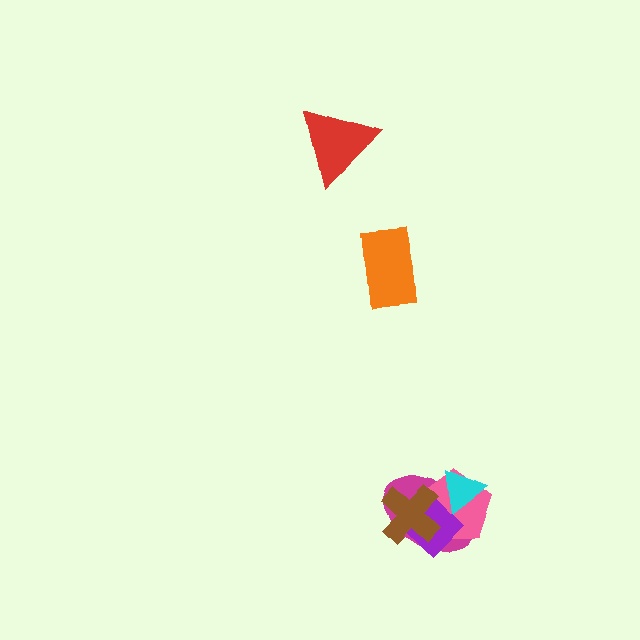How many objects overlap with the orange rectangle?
0 objects overlap with the orange rectangle.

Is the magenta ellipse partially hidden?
Yes, it is partially covered by another shape.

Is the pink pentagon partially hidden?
Yes, it is partially covered by another shape.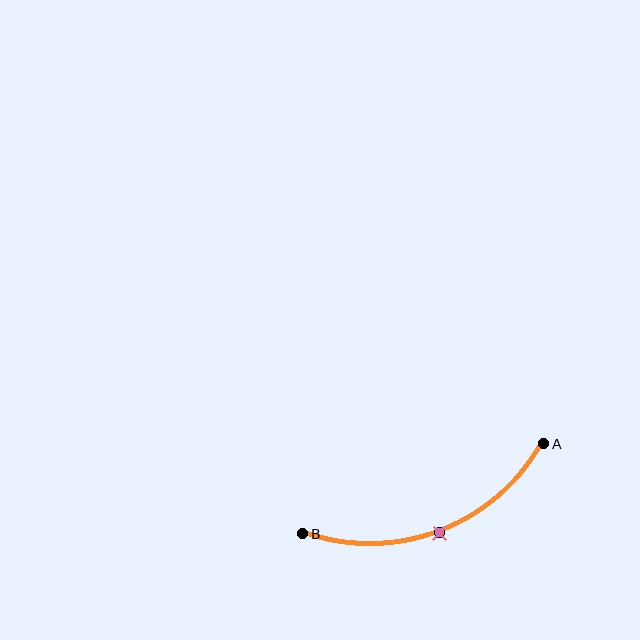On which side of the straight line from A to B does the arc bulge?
The arc bulges below the straight line connecting A and B.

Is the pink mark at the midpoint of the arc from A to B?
Yes. The pink mark lies on the arc at equal arc-length from both A and B — it is the arc midpoint.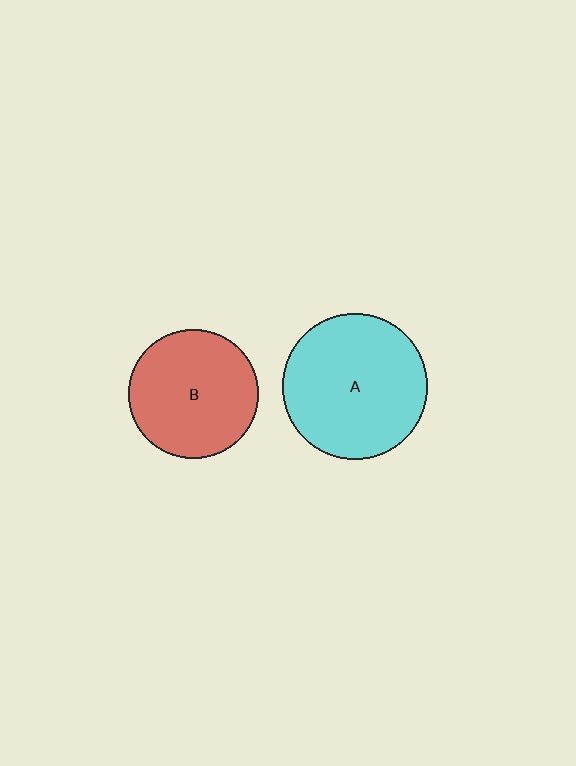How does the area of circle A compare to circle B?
Approximately 1.3 times.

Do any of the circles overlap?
No, none of the circles overlap.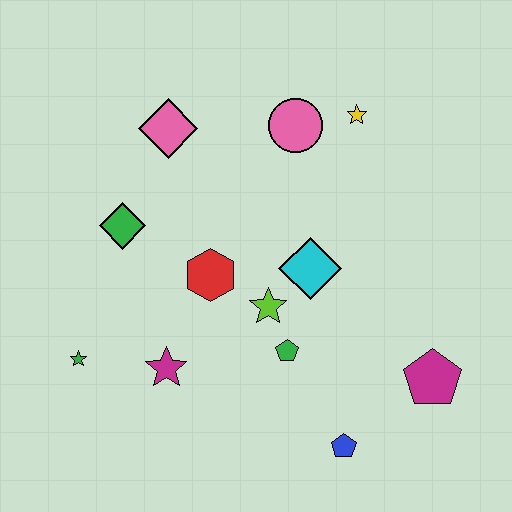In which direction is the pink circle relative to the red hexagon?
The pink circle is above the red hexagon.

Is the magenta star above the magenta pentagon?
Yes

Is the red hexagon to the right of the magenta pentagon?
No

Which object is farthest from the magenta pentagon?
The pink diamond is farthest from the magenta pentagon.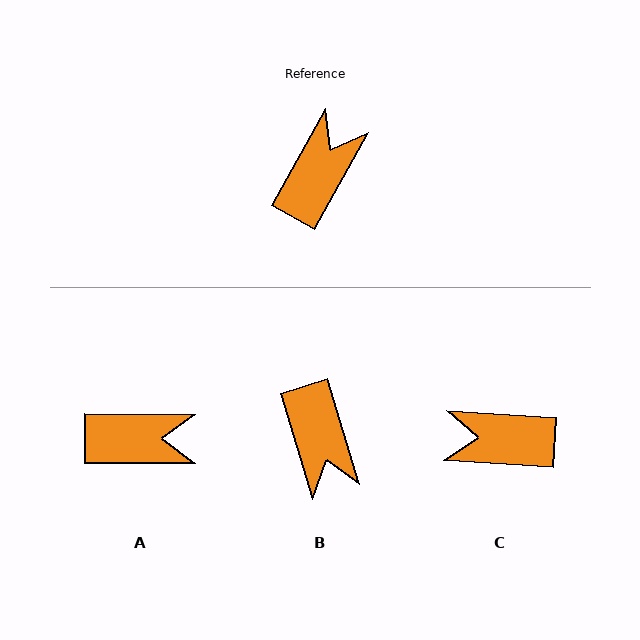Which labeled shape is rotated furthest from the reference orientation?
B, about 134 degrees away.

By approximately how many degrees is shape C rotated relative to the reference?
Approximately 115 degrees counter-clockwise.